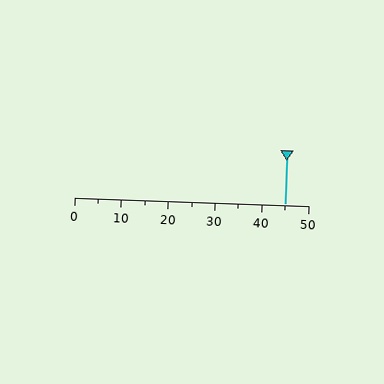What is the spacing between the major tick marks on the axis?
The major ticks are spaced 10 apart.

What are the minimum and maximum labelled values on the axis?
The axis runs from 0 to 50.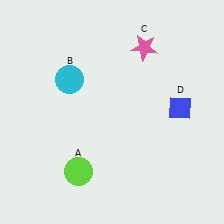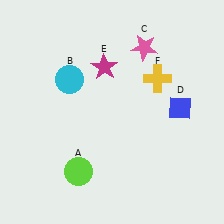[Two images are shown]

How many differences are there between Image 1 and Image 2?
There are 2 differences between the two images.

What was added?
A magenta star (E), a yellow cross (F) were added in Image 2.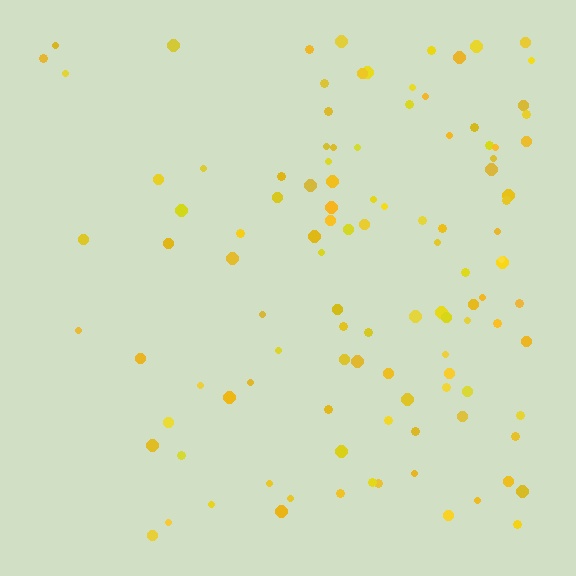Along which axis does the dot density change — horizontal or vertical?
Horizontal.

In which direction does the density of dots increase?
From left to right, with the right side densest.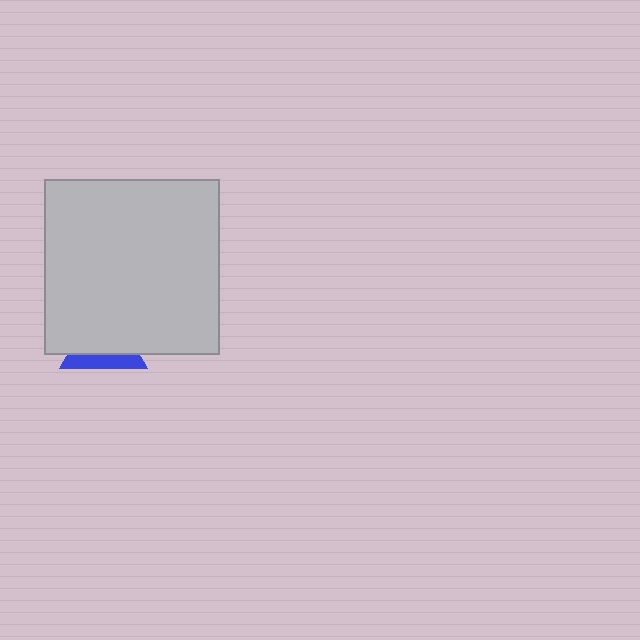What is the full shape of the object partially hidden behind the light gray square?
The partially hidden object is a blue triangle.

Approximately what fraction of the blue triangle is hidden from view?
Roughly 67% of the blue triangle is hidden behind the light gray square.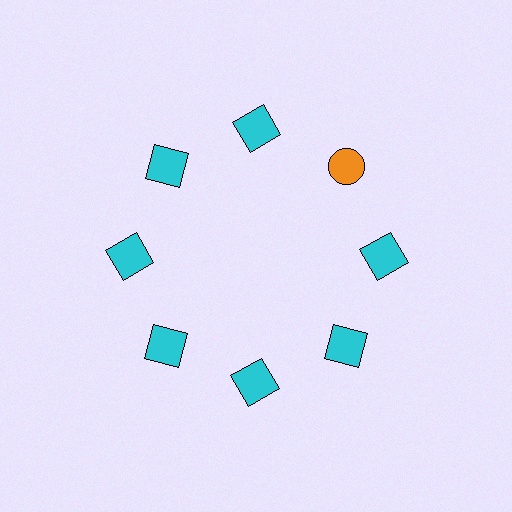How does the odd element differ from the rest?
It differs in both color (orange instead of cyan) and shape (circle instead of square).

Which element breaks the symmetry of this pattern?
The orange circle at roughly the 2 o'clock position breaks the symmetry. All other shapes are cyan squares.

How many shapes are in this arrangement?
There are 8 shapes arranged in a ring pattern.